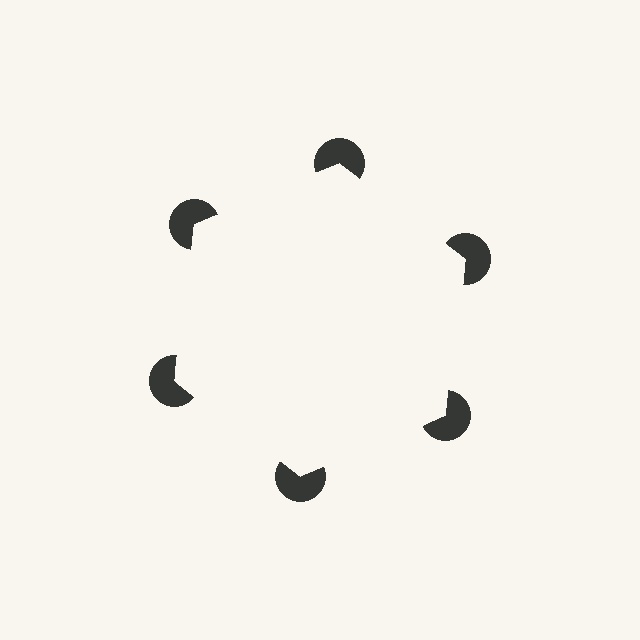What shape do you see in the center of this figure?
An illusory hexagon — its edges are inferred from the aligned wedge cuts in the pac-man discs, not physically drawn.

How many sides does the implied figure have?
6 sides.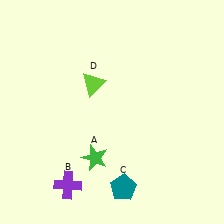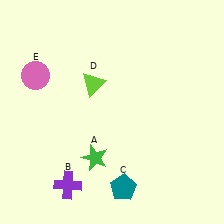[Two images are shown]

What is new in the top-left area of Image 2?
A pink circle (E) was added in the top-left area of Image 2.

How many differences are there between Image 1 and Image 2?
There is 1 difference between the two images.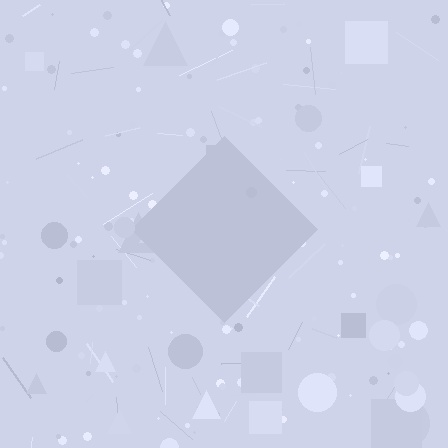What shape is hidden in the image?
A diamond is hidden in the image.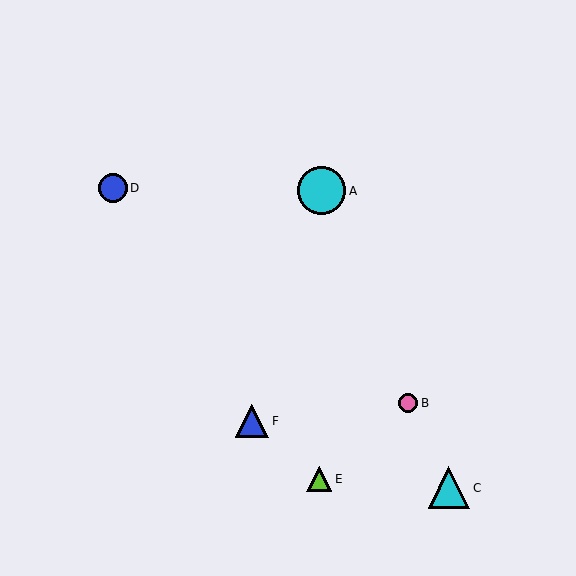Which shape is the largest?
The cyan circle (labeled A) is the largest.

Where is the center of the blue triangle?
The center of the blue triangle is at (252, 421).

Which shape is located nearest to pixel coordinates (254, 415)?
The blue triangle (labeled F) at (252, 421) is nearest to that location.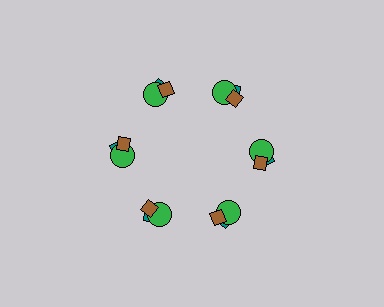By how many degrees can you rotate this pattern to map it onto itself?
The pattern maps onto itself every 60 degrees of rotation.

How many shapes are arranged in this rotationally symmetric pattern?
There are 18 shapes, arranged in 6 groups of 3.